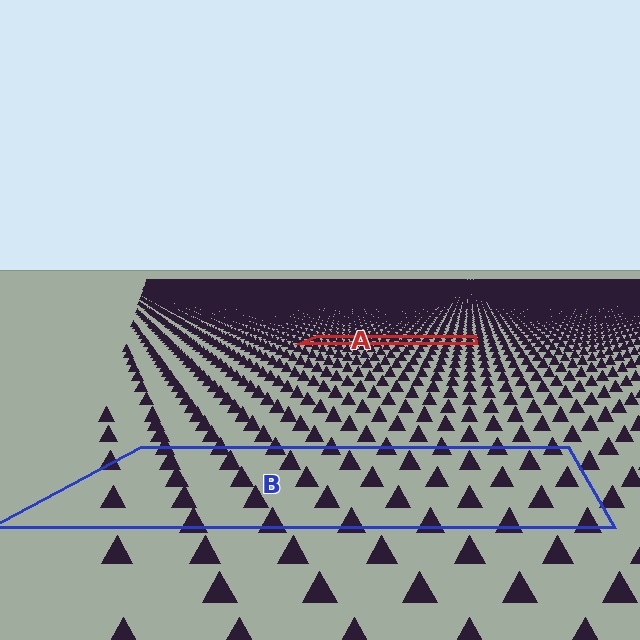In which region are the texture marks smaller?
The texture marks are smaller in region A, because it is farther away.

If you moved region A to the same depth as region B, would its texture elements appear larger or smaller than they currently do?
They would appear larger. At a closer depth, the same texture elements are projected at a bigger on-screen size.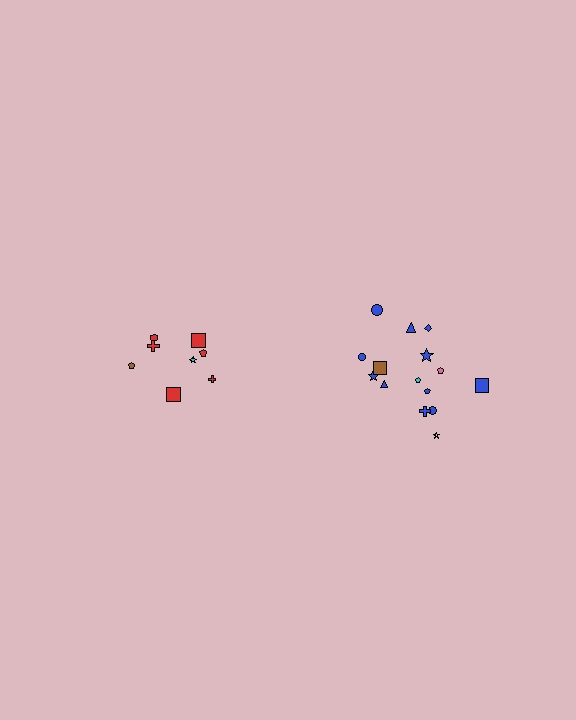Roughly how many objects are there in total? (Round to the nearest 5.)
Roughly 25 objects in total.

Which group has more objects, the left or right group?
The right group.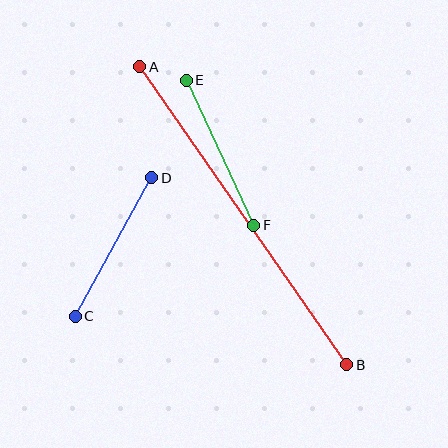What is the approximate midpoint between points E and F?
The midpoint is at approximately (220, 153) pixels.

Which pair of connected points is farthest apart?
Points A and B are farthest apart.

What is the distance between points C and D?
The distance is approximately 158 pixels.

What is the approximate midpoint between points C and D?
The midpoint is at approximately (113, 247) pixels.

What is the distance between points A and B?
The distance is approximately 363 pixels.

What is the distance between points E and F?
The distance is approximately 160 pixels.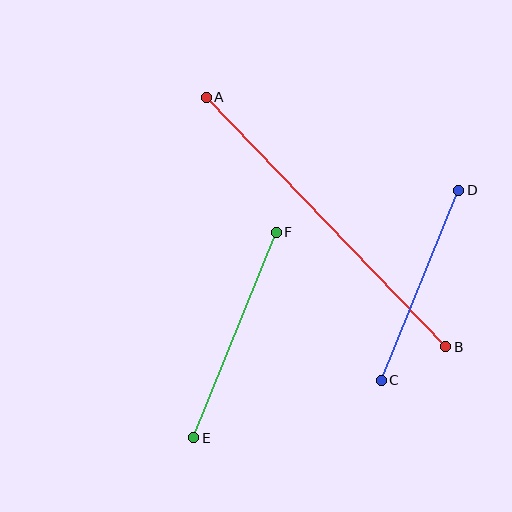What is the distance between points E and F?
The distance is approximately 222 pixels.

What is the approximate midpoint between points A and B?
The midpoint is at approximately (326, 222) pixels.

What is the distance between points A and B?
The distance is approximately 346 pixels.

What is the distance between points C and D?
The distance is approximately 205 pixels.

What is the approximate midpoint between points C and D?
The midpoint is at approximately (420, 285) pixels.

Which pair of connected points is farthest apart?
Points A and B are farthest apart.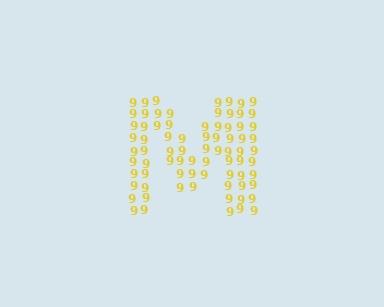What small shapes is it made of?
It is made of small digit 9's.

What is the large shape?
The large shape is the letter M.